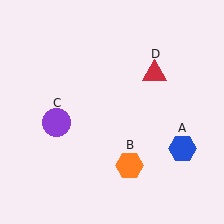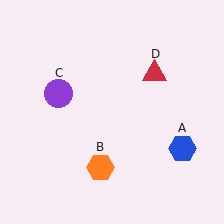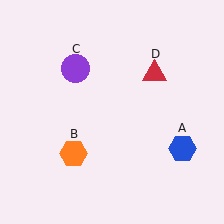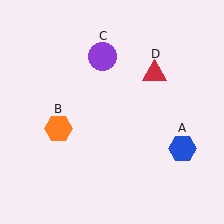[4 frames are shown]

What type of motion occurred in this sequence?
The orange hexagon (object B), purple circle (object C) rotated clockwise around the center of the scene.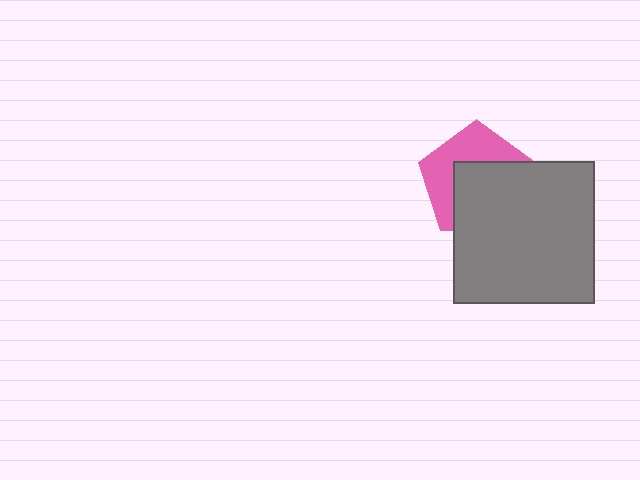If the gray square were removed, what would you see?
You would see the complete pink pentagon.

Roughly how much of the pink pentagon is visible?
About half of it is visible (roughly 46%).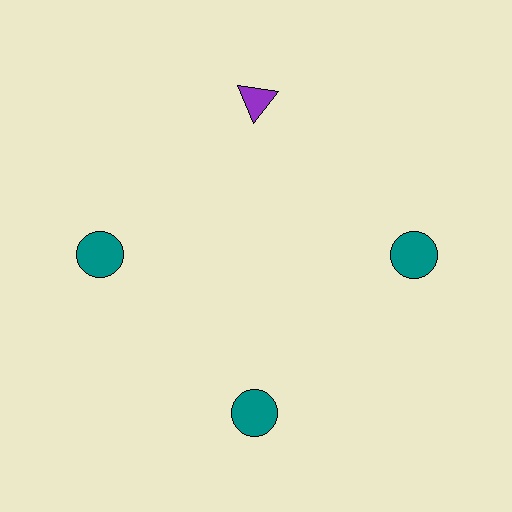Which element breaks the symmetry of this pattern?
The purple triangle at roughly the 12 o'clock position breaks the symmetry. All other shapes are teal circles.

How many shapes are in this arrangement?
There are 4 shapes arranged in a ring pattern.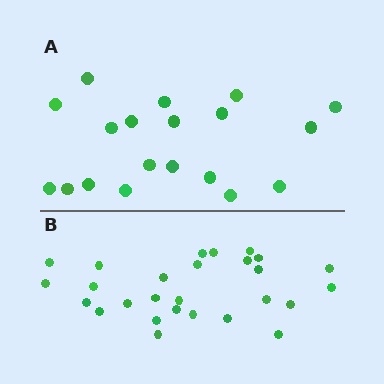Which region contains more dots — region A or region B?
Region B (the bottom region) has more dots.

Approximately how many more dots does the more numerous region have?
Region B has roughly 8 or so more dots than region A.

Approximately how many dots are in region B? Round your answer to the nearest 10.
About 30 dots. (The exact count is 27, which rounds to 30.)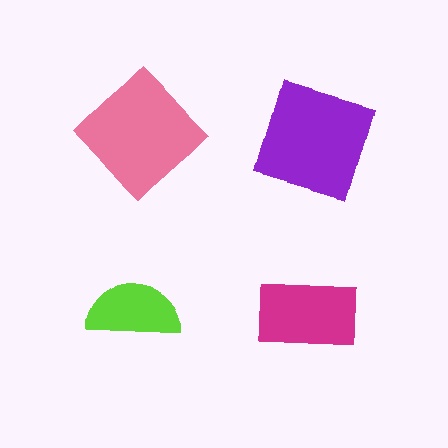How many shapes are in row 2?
2 shapes.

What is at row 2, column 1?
A lime semicircle.